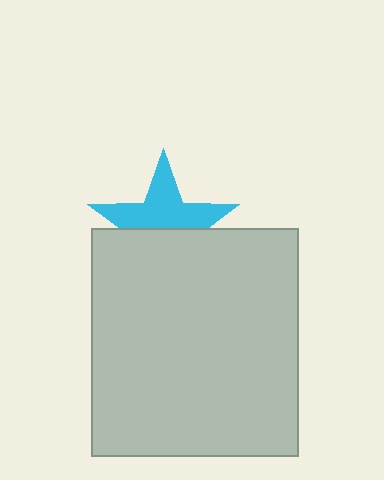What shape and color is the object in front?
The object in front is a light gray rectangle.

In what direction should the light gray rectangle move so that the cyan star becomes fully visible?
The light gray rectangle should move down. That is the shortest direction to clear the overlap and leave the cyan star fully visible.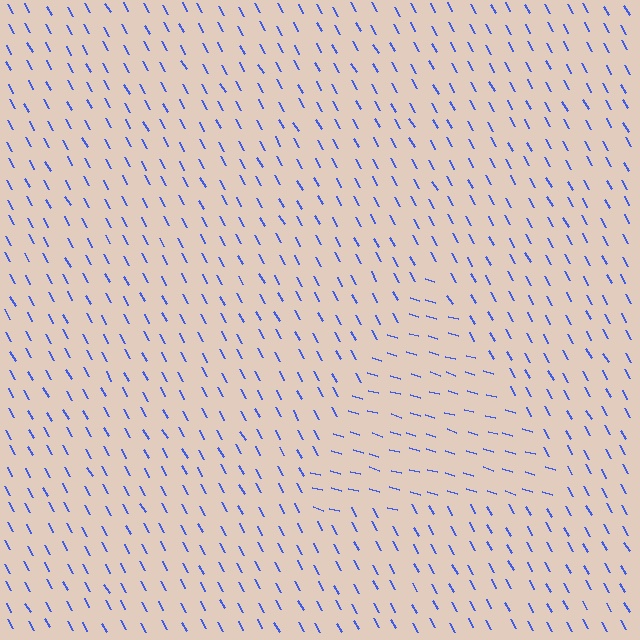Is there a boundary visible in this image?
Yes, there is a texture boundary formed by a change in line orientation.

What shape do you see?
I see a triangle.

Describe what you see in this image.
The image is filled with small blue line segments. A triangle region in the image has lines oriented differently from the surrounding lines, creating a visible texture boundary.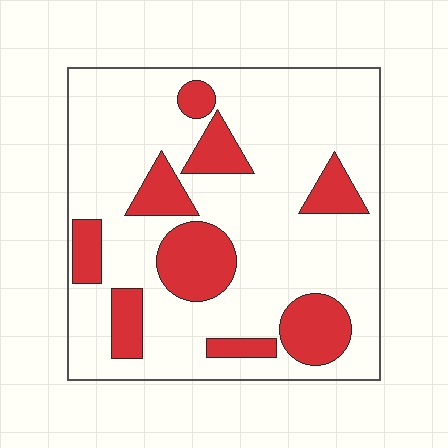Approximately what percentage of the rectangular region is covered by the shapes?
Approximately 25%.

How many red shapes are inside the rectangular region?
9.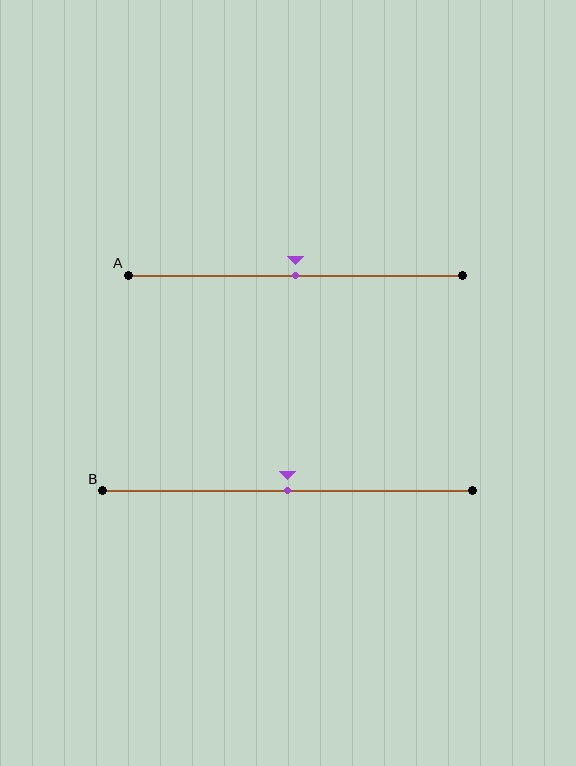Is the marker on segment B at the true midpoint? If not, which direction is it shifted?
Yes, the marker on segment B is at the true midpoint.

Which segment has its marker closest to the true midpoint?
Segment A has its marker closest to the true midpoint.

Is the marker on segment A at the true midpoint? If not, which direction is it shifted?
Yes, the marker on segment A is at the true midpoint.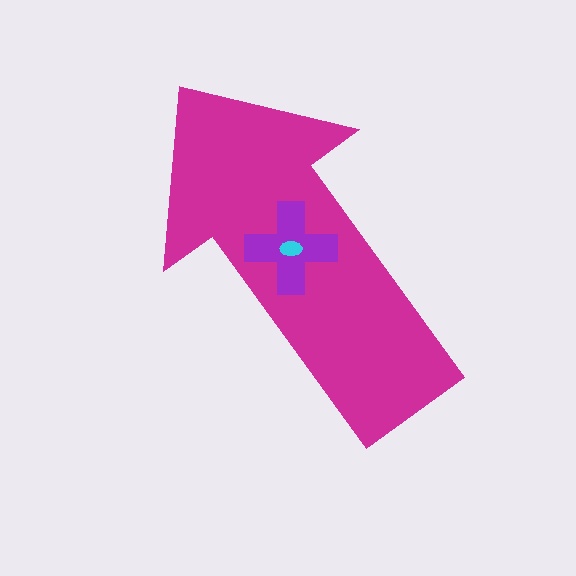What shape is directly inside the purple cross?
The cyan ellipse.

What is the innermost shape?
The cyan ellipse.